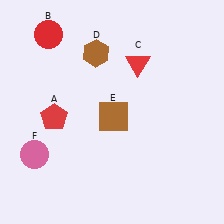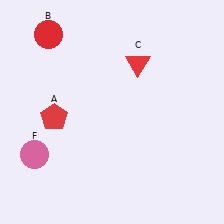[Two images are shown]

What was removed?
The brown hexagon (D), the brown square (E) were removed in Image 2.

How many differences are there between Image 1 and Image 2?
There are 2 differences between the two images.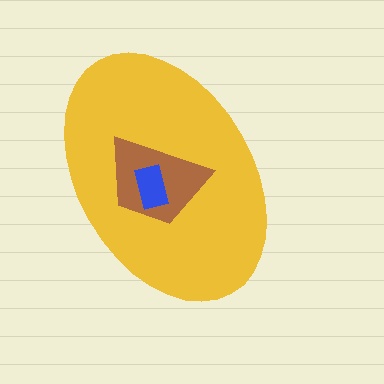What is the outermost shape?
The yellow ellipse.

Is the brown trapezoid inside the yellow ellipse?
Yes.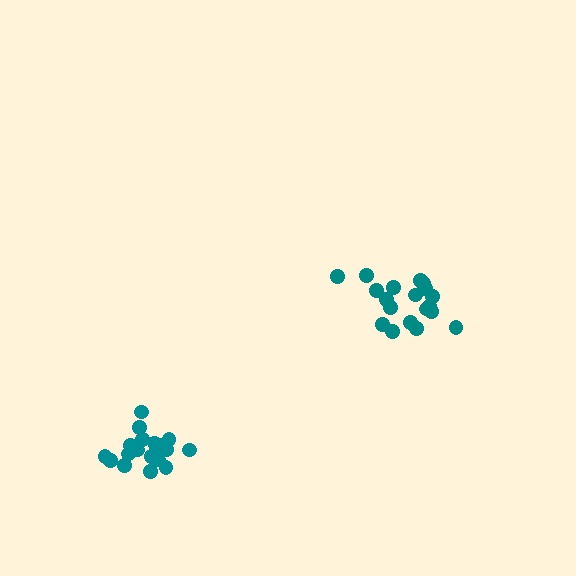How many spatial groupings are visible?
There are 2 spatial groupings.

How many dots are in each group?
Group 1: 19 dots, Group 2: 19 dots (38 total).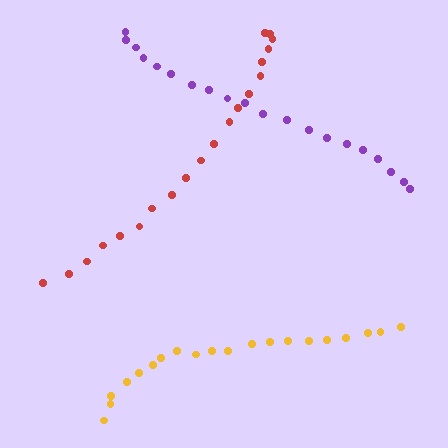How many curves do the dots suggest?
There are 3 distinct paths.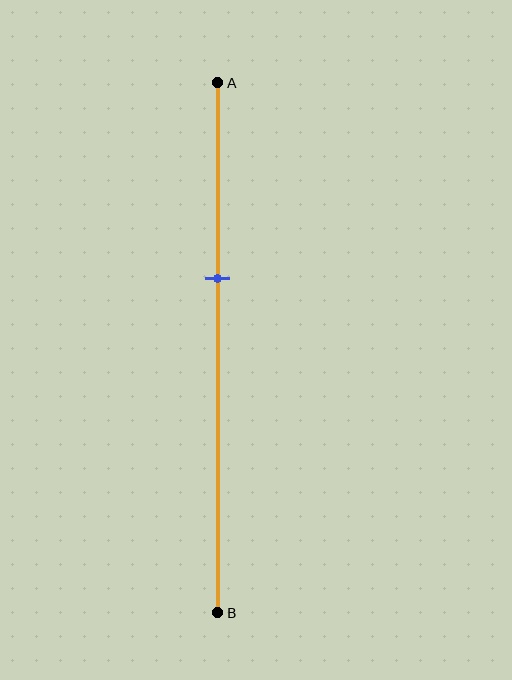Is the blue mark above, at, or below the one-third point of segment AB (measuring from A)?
The blue mark is below the one-third point of segment AB.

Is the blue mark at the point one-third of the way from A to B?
No, the mark is at about 35% from A, not at the 33% one-third point.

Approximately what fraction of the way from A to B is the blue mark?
The blue mark is approximately 35% of the way from A to B.